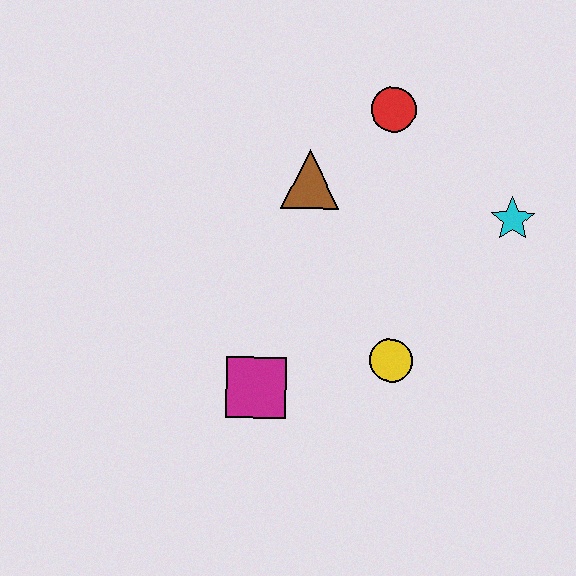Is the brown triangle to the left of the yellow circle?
Yes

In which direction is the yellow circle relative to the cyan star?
The yellow circle is below the cyan star.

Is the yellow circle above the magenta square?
Yes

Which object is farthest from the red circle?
The magenta square is farthest from the red circle.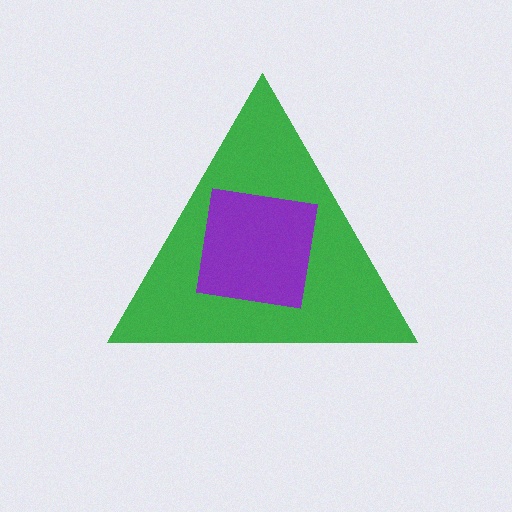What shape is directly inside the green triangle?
The purple square.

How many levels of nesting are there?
2.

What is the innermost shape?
The purple square.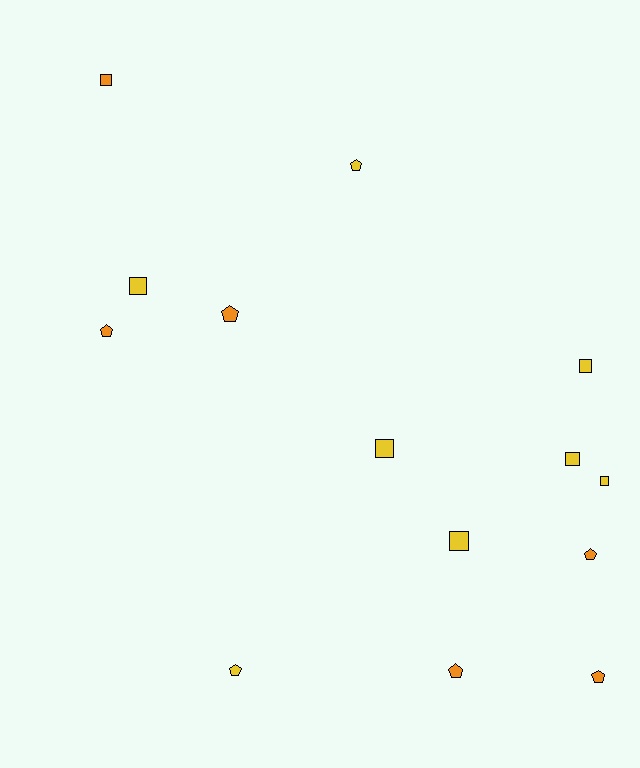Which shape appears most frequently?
Pentagon, with 7 objects.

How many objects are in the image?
There are 14 objects.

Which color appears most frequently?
Yellow, with 8 objects.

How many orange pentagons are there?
There are 5 orange pentagons.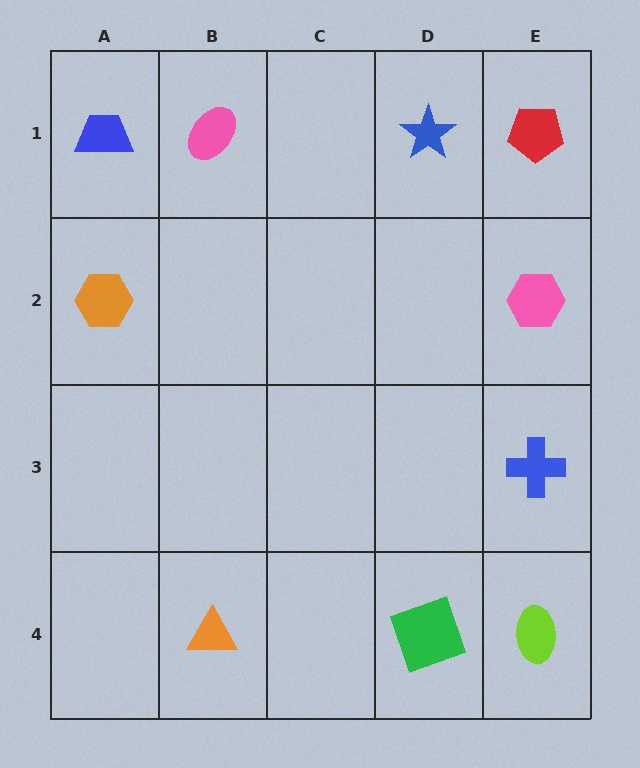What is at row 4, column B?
An orange triangle.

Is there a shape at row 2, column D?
No, that cell is empty.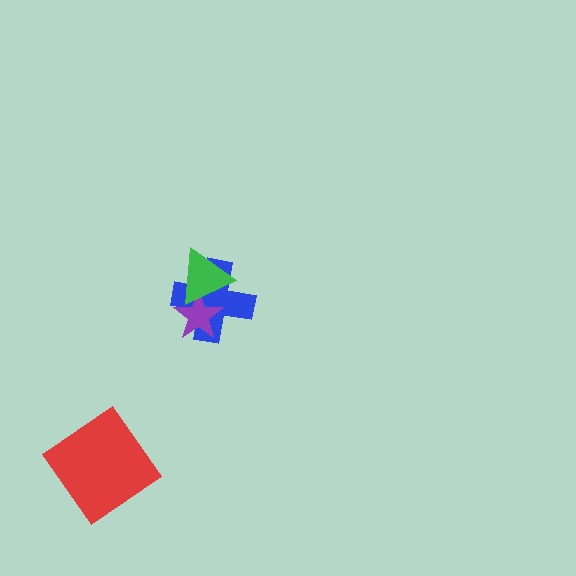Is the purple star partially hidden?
Yes, it is partially covered by another shape.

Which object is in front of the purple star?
The green triangle is in front of the purple star.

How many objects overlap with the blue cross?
2 objects overlap with the blue cross.